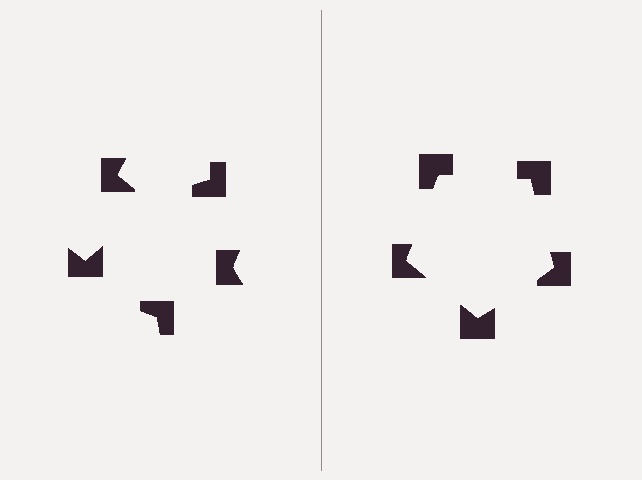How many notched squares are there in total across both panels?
10 — 5 on each side.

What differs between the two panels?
The notched squares are positioned identically on both sides; only the wedge orientations differ. On the right they align to a pentagon; on the left they are misaligned.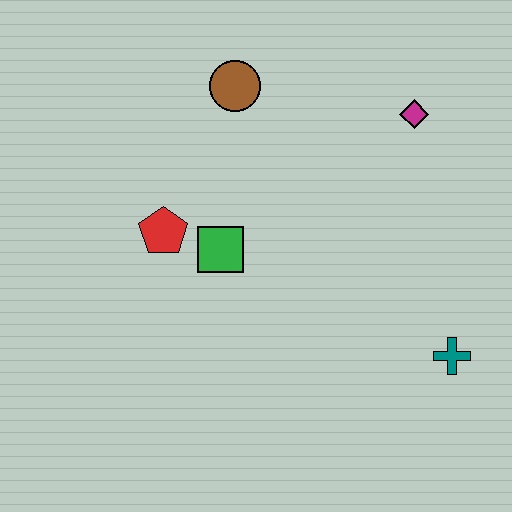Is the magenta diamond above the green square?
Yes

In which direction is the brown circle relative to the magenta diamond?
The brown circle is to the left of the magenta diamond.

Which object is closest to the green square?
The red pentagon is closest to the green square.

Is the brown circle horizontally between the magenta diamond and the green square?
Yes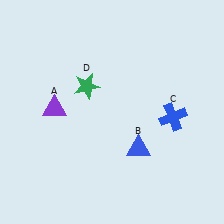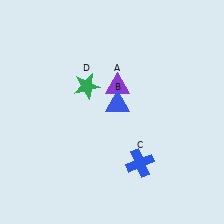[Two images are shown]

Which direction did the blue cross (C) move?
The blue cross (C) moved down.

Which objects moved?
The objects that moved are: the purple triangle (A), the blue triangle (B), the blue cross (C).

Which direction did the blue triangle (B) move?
The blue triangle (B) moved up.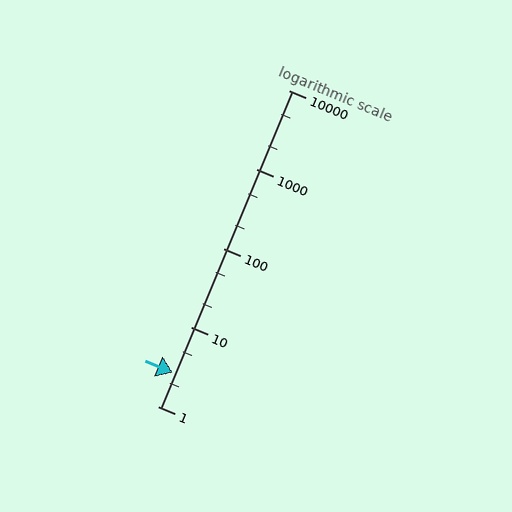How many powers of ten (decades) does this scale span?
The scale spans 4 decades, from 1 to 10000.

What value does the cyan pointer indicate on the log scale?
The pointer indicates approximately 2.7.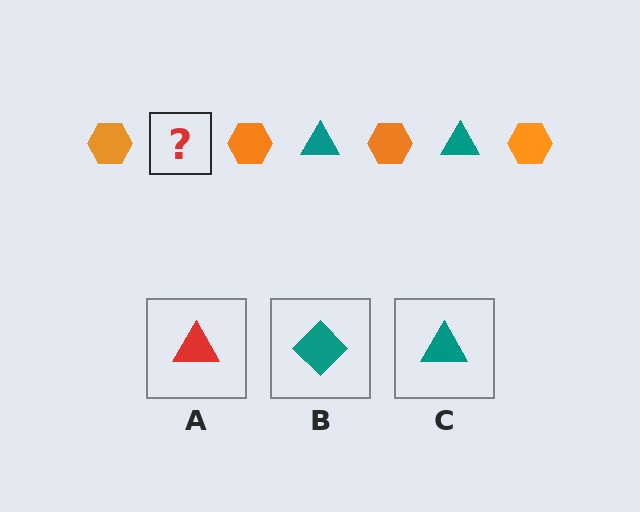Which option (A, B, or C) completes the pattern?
C.